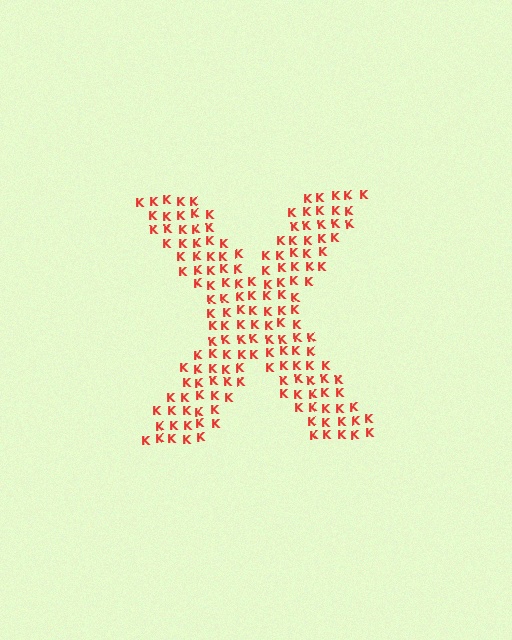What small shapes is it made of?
It is made of small letter K's.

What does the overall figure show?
The overall figure shows the letter X.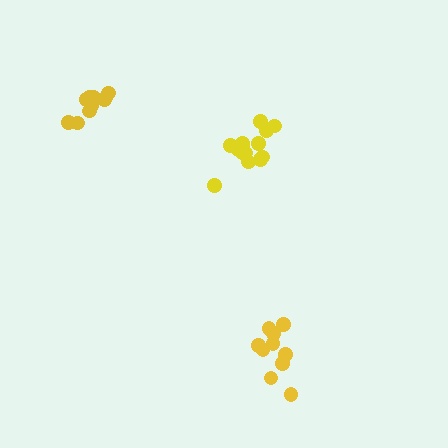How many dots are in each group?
Group 1: 14 dots, Group 2: 11 dots, Group 3: 10 dots (35 total).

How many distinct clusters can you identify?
There are 3 distinct clusters.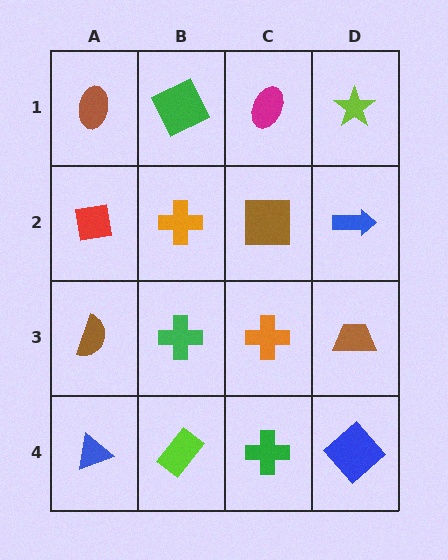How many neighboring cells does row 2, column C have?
4.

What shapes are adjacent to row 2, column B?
A green square (row 1, column B), a green cross (row 3, column B), a red square (row 2, column A), a brown square (row 2, column C).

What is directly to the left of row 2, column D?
A brown square.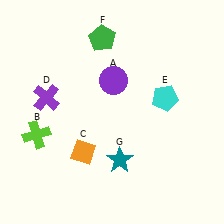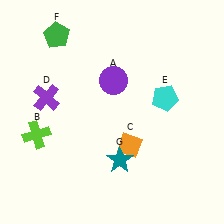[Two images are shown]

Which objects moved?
The objects that moved are: the orange diamond (C), the green pentagon (F).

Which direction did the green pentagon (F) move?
The green pentagon (F) moved left.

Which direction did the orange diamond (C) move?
The orange diamond (C) moved right.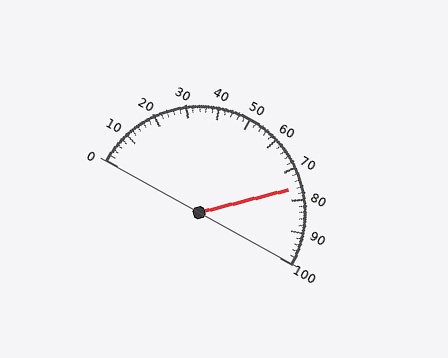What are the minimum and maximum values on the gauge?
The gauge ranges from 0 to 100.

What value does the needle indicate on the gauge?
The needle indicates approximately 76.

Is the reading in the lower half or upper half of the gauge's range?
The reading is in the upper half of the range (0 to 100).